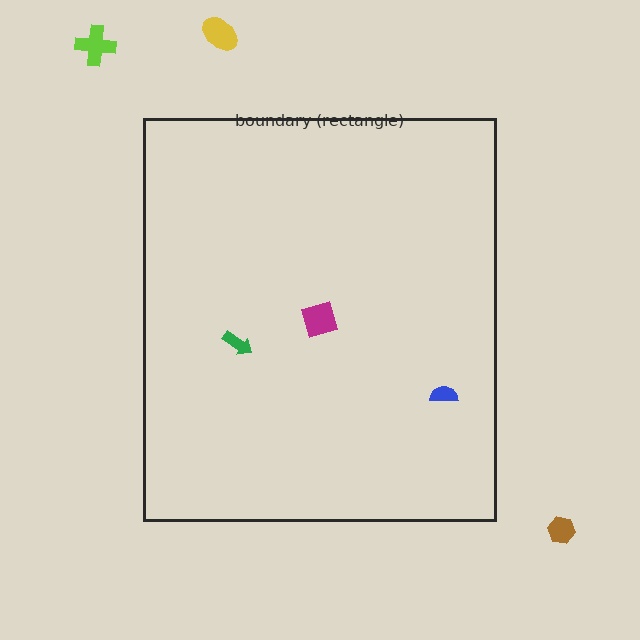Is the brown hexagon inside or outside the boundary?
Outside.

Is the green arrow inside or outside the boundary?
Inside.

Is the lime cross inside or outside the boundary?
Outside.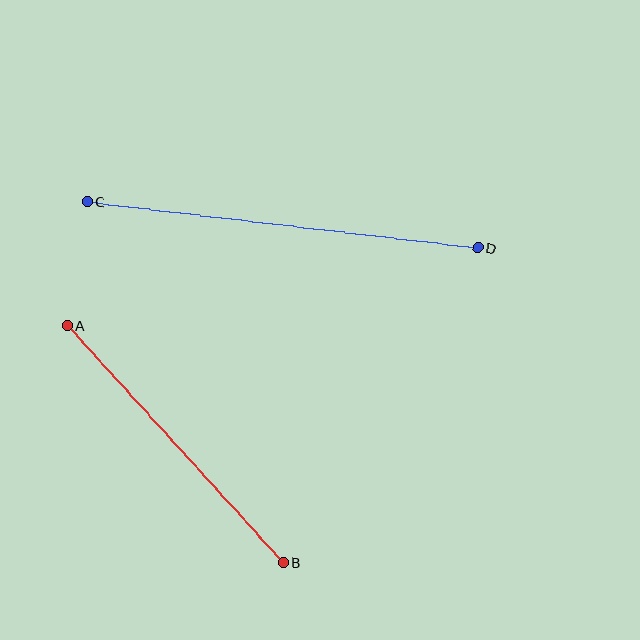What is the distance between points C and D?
The distance is approximately 393 pixels.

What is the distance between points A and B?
The distance is approximately 321 pixels.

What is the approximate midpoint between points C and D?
The midpoint is at approximately (283, 225) pixels.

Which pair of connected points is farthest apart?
Points C and D are farthest apart.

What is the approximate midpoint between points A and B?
The midpoint is at approximately (175, 444) pixels.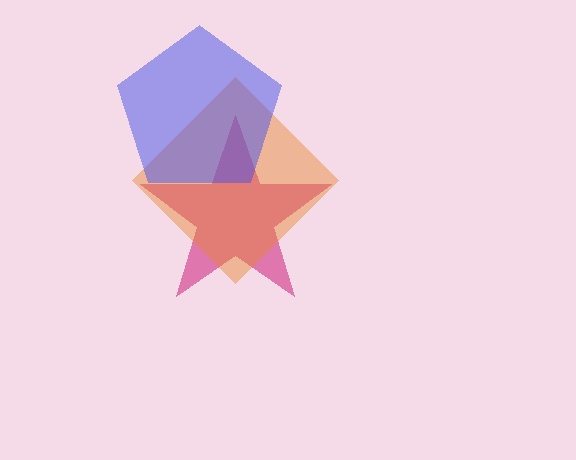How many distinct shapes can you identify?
There are 3 distinct shapes: a magenta star, an orange diamond, a blue pentagon.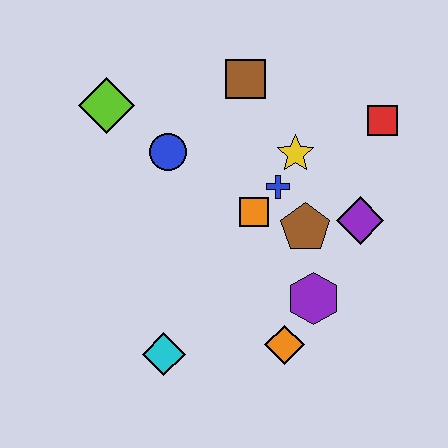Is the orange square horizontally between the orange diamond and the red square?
No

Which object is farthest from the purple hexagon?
The lime diamond is farthest from the purple hexagon.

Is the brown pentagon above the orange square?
No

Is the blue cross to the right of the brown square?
Yes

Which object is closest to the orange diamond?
The purple hexagon is closest to the orange diamond.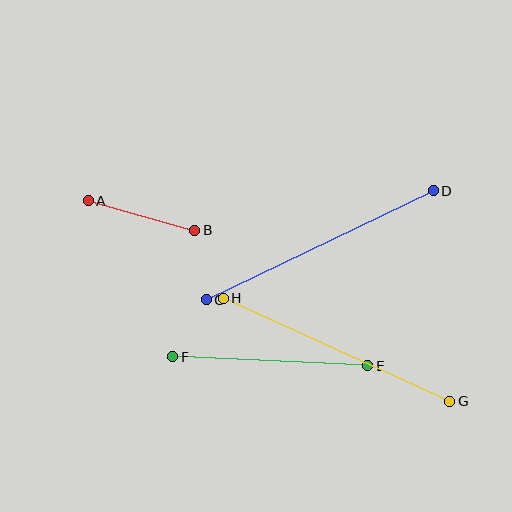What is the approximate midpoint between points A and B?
The midpoint is at approximately (141, 215) pixels.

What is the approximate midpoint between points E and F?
The midpoint is at approximately (270, 361) pixels.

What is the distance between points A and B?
The distance is approximately 111 pixels.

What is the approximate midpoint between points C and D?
The midpoint is at approximately (320, 245) pixels.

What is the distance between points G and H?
The distance is approximately 249 pixels.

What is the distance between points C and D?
The distance is approximately 252 pixels.